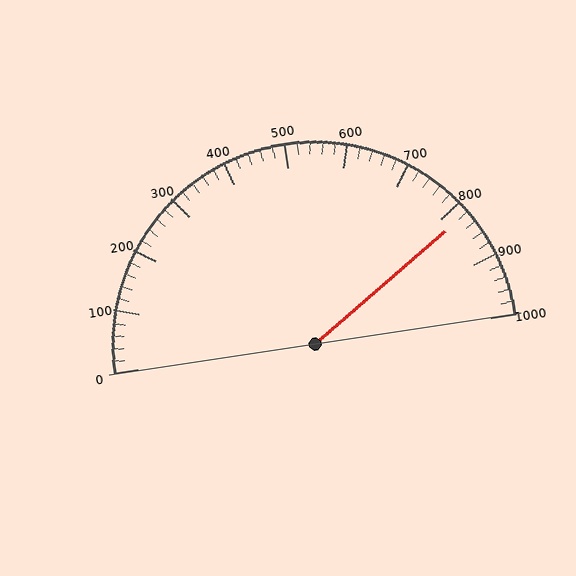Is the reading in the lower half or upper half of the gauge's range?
The reading is in the upper half of the range (0 to 1000).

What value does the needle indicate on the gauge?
The needle indicates approximately 820.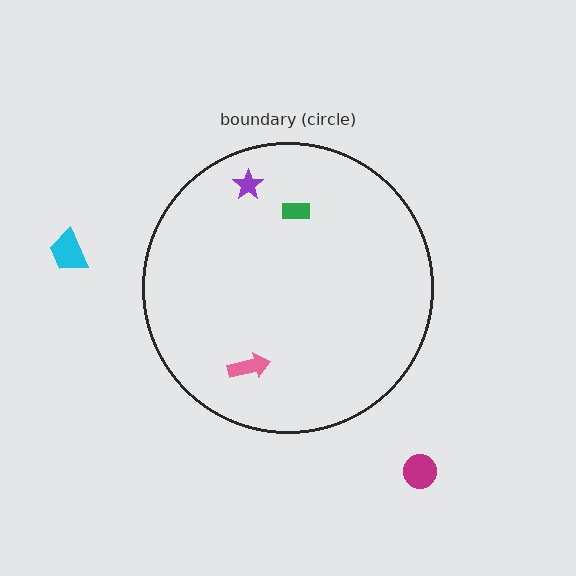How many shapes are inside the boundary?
3 inside, 2 outside.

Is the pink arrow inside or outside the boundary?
Inside.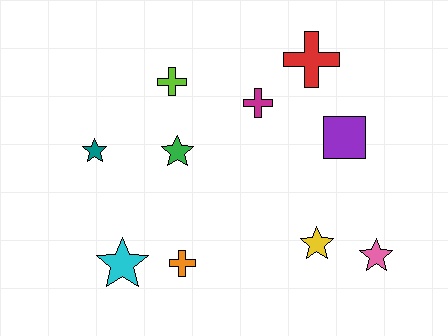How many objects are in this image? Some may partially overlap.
There are 10 objects.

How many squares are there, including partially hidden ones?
There is 1 square.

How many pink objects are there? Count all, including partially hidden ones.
There is 1 pink object.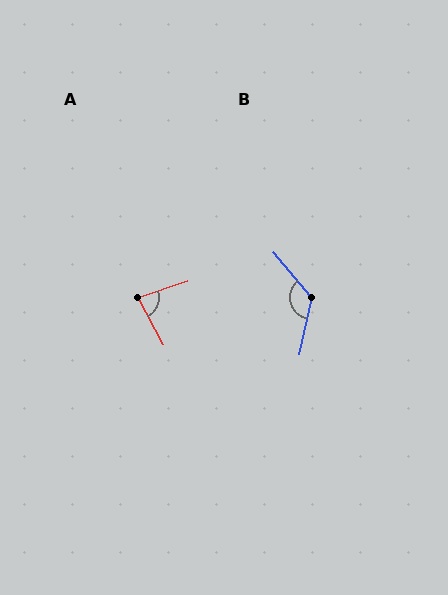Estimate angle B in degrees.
Approximately 127 degrees.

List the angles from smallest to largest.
A (80°), B (127°).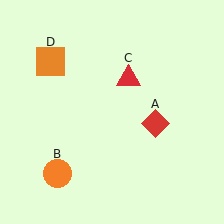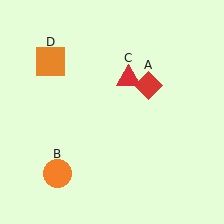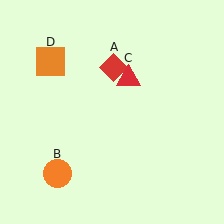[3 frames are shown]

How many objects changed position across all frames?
1 object changed position: red diamond (object A).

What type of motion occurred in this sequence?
The red diamond (object A) rotated counterclockwise around the center of the scene.